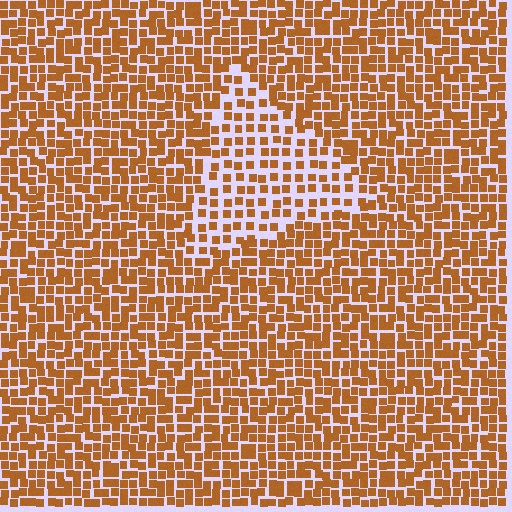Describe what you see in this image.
The image contains small brown elements arranged at two different densities. A triangle-shaped region is visible where the elements are less densely packed than the surrounding area.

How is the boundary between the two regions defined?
The boundary is defined by a change in element density (approximately 1.8x ratio). All elements are the same color, size, and shape.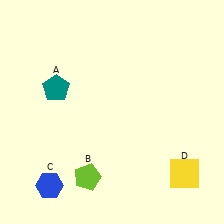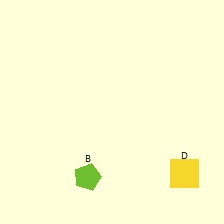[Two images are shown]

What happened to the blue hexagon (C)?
The blue hexagon (C) was removed in Image 2. It was in the bottom-left area of Image 1.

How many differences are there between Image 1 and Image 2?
There are 2 differences between the two images.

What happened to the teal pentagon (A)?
The teal pentagon (A) was removed in Image 2. It was in the top-left area of Image 1.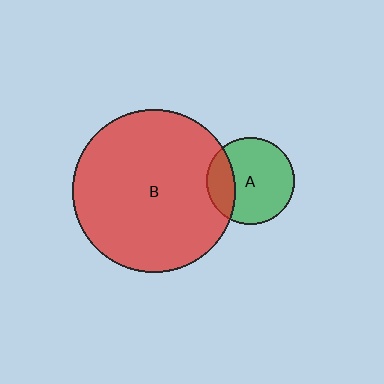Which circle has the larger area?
Circle B (red).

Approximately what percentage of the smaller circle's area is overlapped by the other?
Approximately 25%.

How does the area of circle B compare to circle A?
Approximately 3.4 times.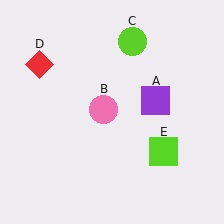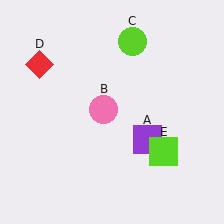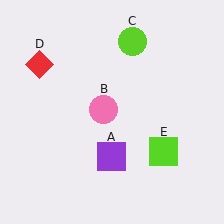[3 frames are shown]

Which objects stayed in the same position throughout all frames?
Pink circle (object B) and lime circle (object C) and red diamond (object D) and lime square (object E) remained stationary.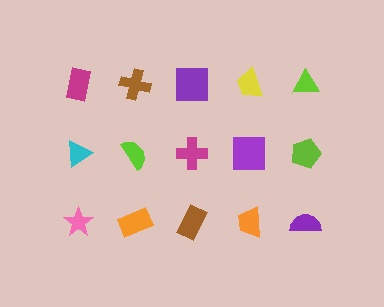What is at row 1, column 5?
A lime triangle.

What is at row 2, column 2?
A lime semicircle.